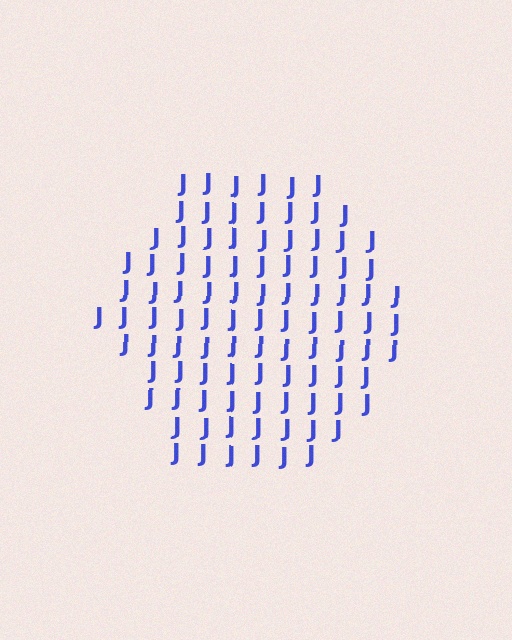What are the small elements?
The small elements are letter J's.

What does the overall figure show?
The overall figure shows a hexagon.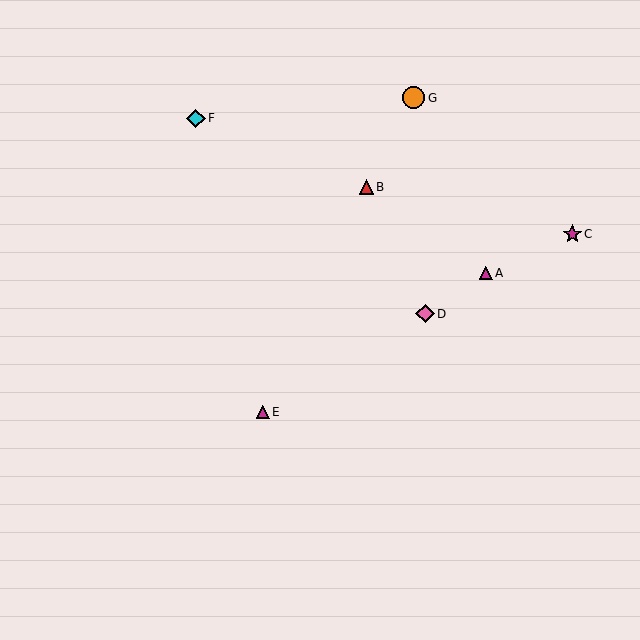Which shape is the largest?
The orange circle (labeled G) is the largest.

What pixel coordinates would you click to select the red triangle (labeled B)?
Click at (366, 187) to select the red triangle B.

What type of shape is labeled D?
Shape D is a pink diamond.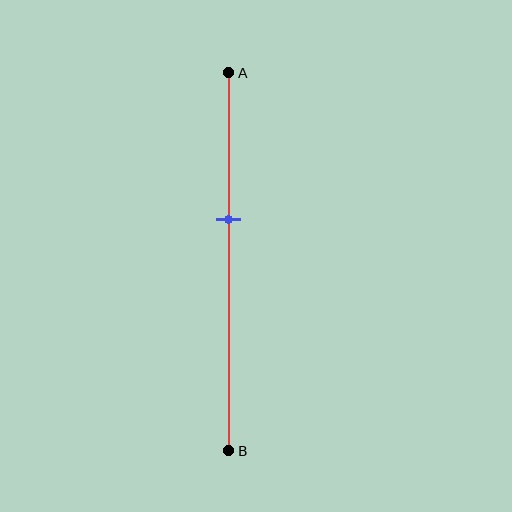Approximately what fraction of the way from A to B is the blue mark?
The blue mark is approximately 40% of the way from A to B.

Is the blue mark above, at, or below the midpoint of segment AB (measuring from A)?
The blue mark is above the midpoint of segment AB.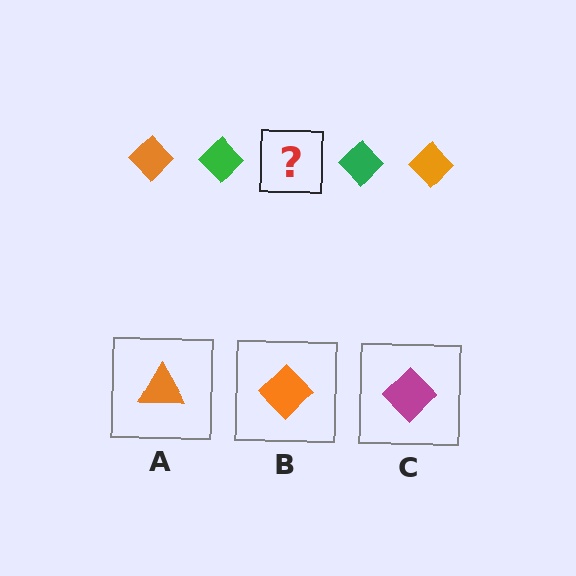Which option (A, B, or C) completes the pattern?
B.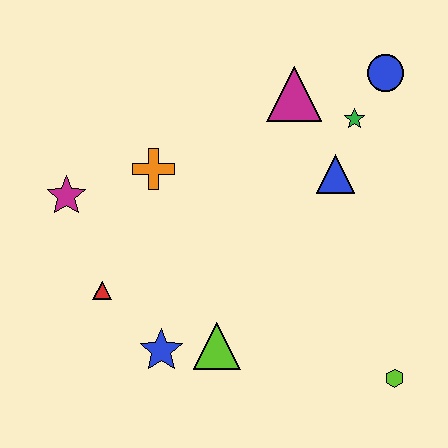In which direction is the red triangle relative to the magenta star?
The red triangle is below the magenta star.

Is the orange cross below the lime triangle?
No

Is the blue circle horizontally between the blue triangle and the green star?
No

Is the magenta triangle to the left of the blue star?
No